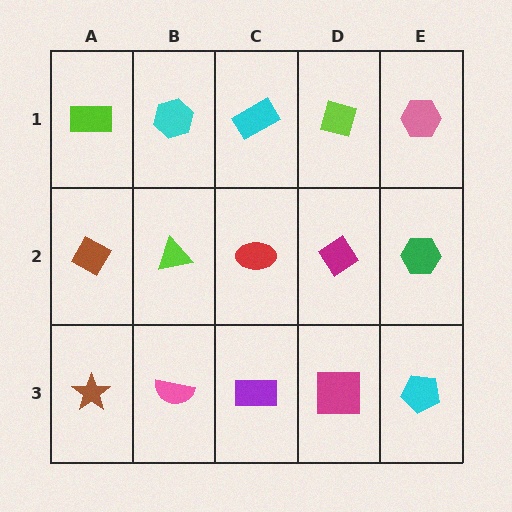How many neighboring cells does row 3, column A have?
2.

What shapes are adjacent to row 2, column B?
A cyan hexagon (row 1, column B), a pink semicircle (row 3, column B), a brown diamond (row 2, column A), a red ellipse (row 2, column C).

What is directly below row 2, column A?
A brown star.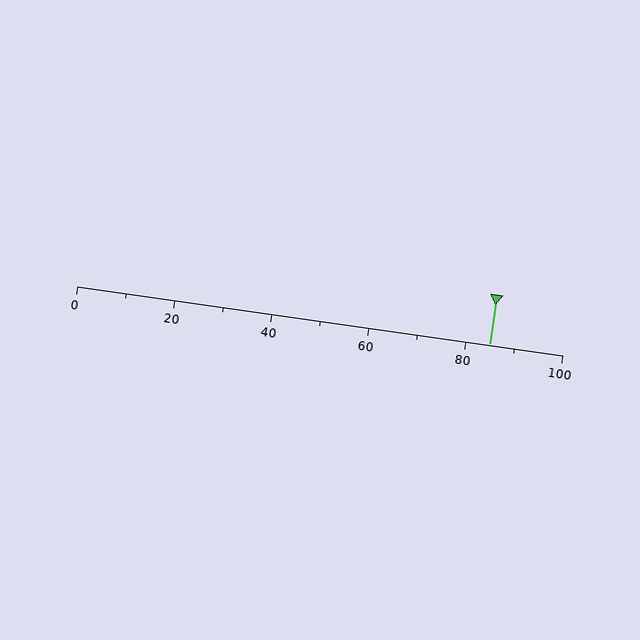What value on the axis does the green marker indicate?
The marker indicates approximately 85.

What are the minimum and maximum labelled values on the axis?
The axis runs from 0 to 100.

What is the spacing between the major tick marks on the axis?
The major ticks are spaced 20 apart.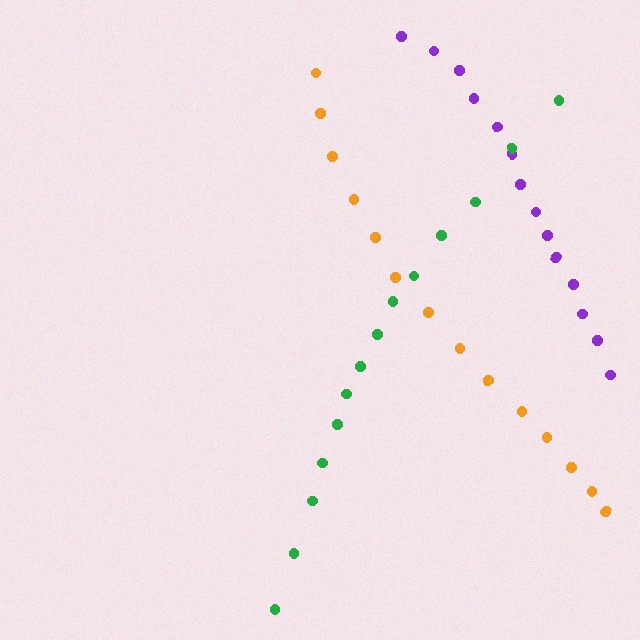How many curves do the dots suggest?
There are 3 distinct paths.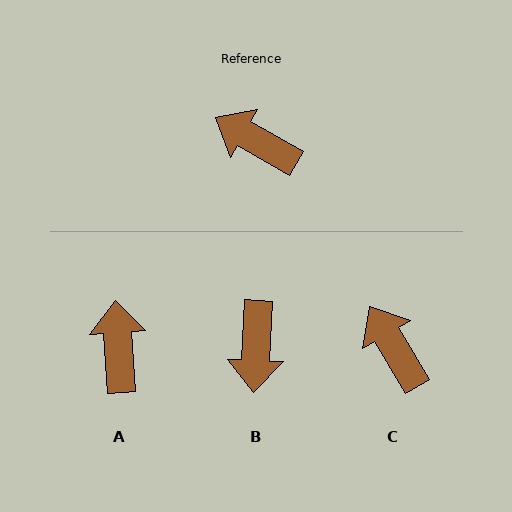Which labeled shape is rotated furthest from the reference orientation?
B, about 117 degrees away.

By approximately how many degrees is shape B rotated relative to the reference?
Approximately 117 degrees counter-clockwise.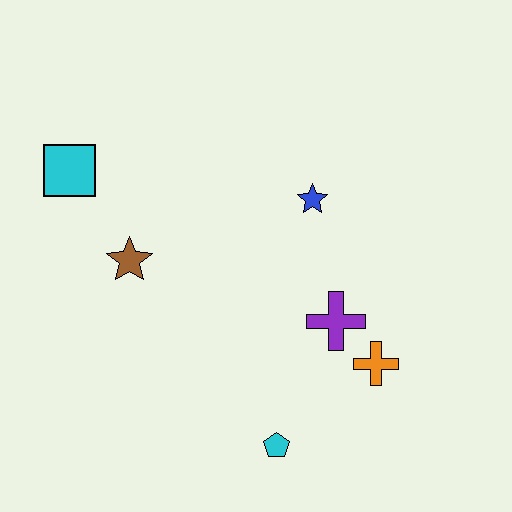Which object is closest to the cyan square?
The brown star is closest to the cyan square.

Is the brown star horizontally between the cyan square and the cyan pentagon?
Yes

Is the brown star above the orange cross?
Yes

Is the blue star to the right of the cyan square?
Yes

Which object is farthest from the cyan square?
The orange cross is farthest from the cyan square.